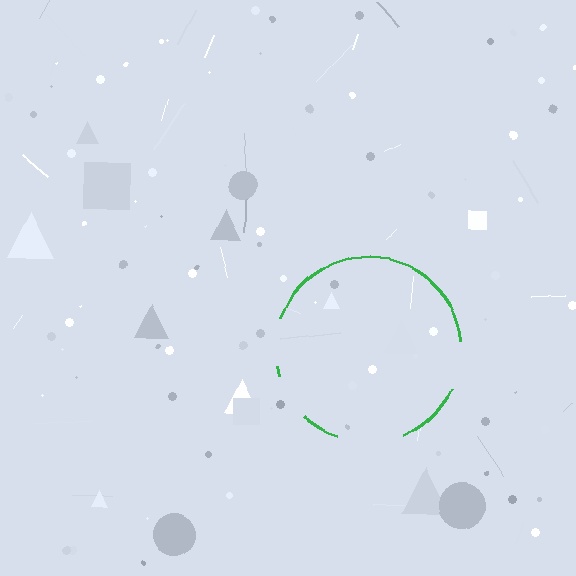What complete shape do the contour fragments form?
The contour fragments form a circle.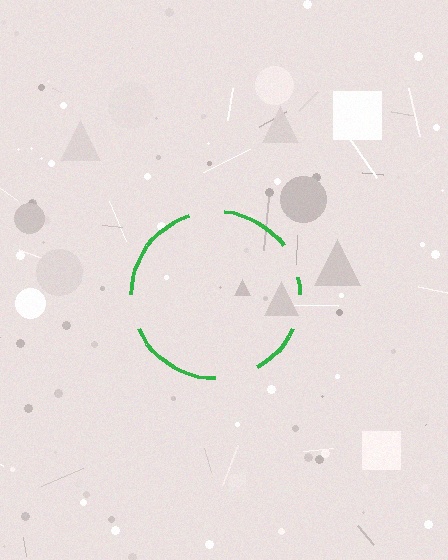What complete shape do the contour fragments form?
The contour fragments form a circle.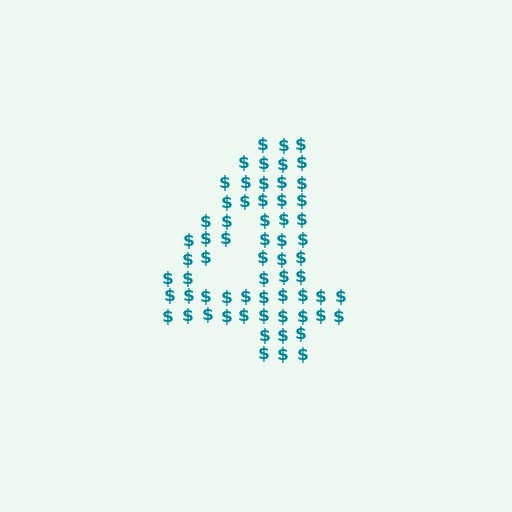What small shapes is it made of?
It is made of small dollar signs.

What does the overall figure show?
The overall figure shows the digit 4.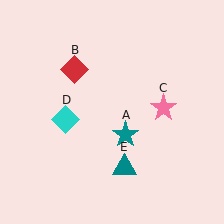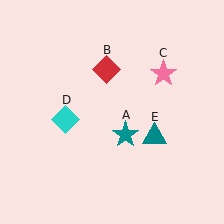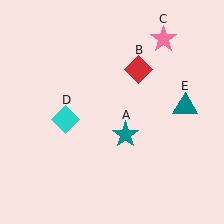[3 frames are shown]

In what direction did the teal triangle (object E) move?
The teal triangle (object E) moved up and to the right.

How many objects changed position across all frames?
3 objects changed position: red diamond (object B), pink star (object C), teal triangle (object E).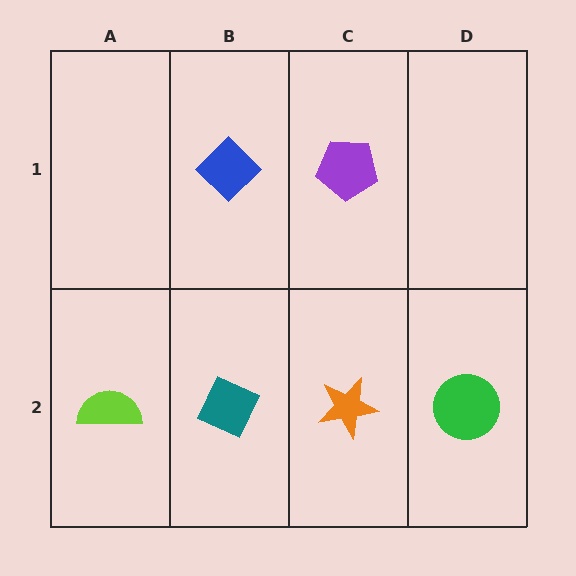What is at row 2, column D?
A green circle.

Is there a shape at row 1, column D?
No, that cell is empty.